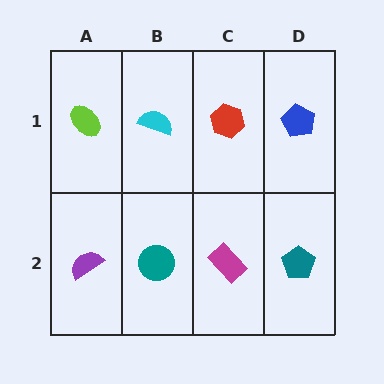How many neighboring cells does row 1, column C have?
3.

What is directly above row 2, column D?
A blue pentagon.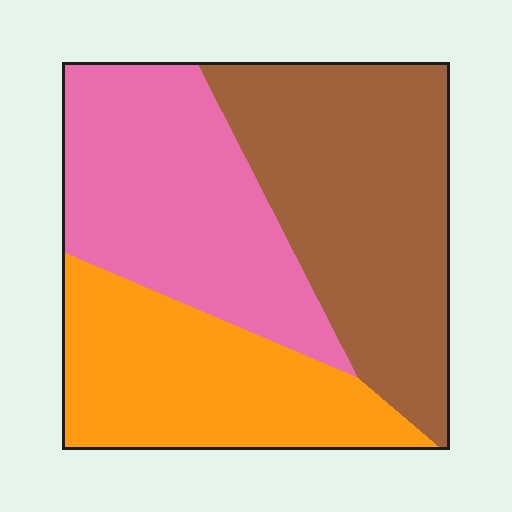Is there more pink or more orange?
Pink.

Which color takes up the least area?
Orange, at roughly 30%.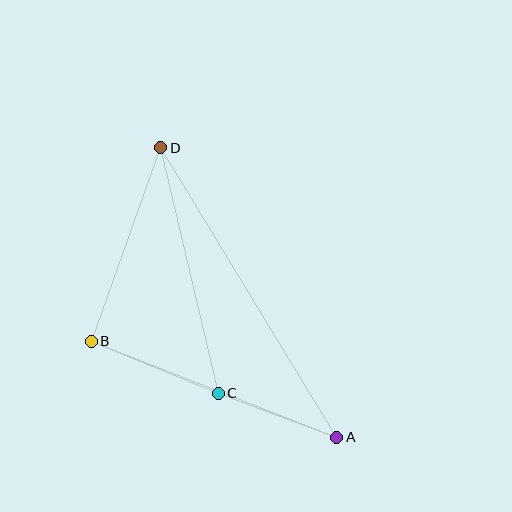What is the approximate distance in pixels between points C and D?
The distance between C and D is approximately 252 pixels.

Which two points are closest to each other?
Points A and C are closest to each other.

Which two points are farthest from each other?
Points A and D are farthest from each other.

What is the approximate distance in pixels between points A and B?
The distance between A and B is approximately 264 pixels.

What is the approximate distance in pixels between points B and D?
The distance between B and D is approximately 206 pixels.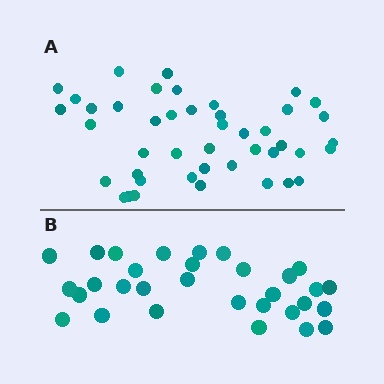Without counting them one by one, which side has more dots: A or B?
Region A (the top region) has more dots.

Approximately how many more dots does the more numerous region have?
Region A has approximately 15 more dots than region B.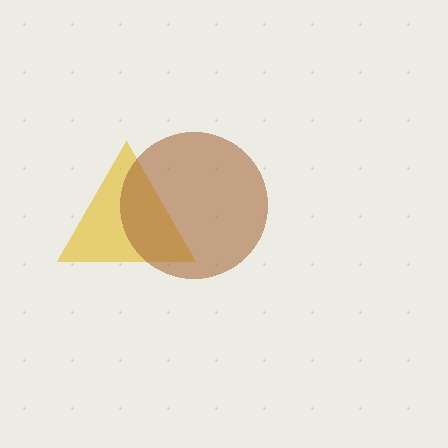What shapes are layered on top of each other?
The layered shapes are: a yellow triangle, a brown circle.